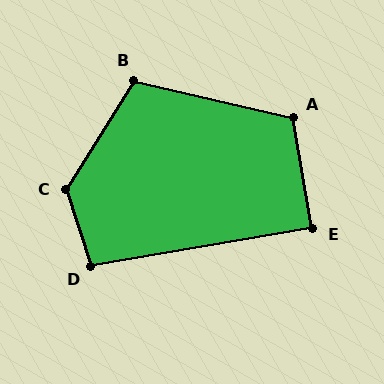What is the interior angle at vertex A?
Approximately 113 degrees (obtuse).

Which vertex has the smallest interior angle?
E, at approximately 90 degrees.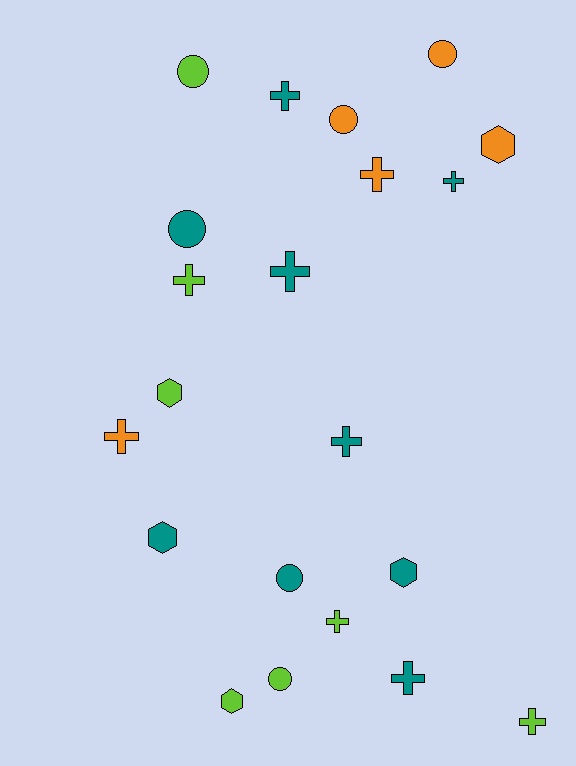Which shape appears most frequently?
Cross, with 10 objects.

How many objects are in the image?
There are 21 objects.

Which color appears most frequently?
Teal, with 9 objects.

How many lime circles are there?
There are 2 lime circles.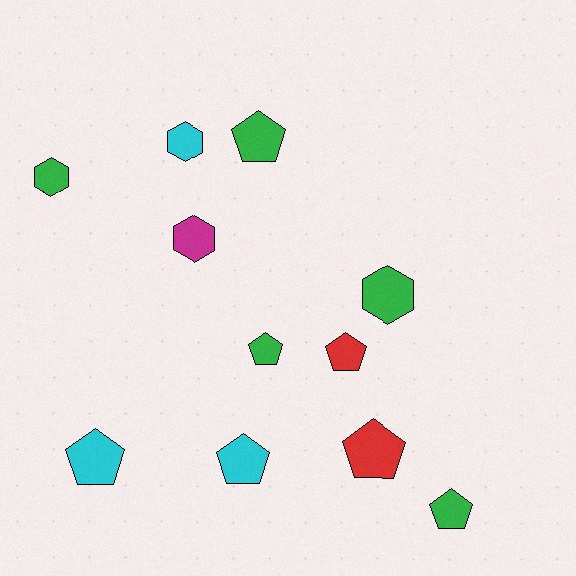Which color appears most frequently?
Green, with 5 objects.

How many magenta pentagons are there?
There are no magenta pentagons.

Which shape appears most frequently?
Pentagon, with 7 objects.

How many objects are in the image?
There are 11 objects.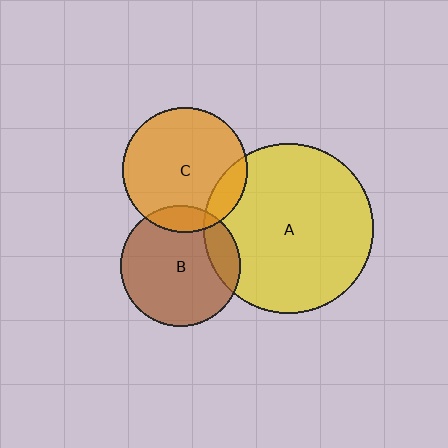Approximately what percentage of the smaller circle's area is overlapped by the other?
Approximately 15%.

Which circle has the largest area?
Circle A (yellow).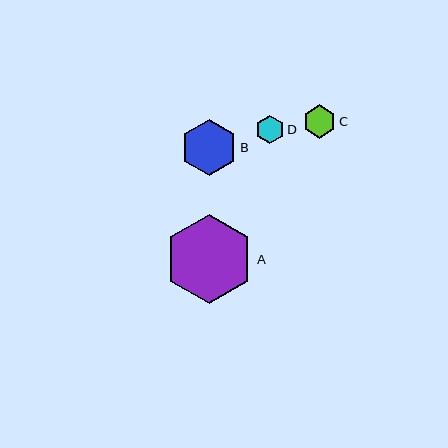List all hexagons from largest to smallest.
From largest to smallest: A, B, C, D.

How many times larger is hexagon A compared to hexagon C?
Hexagon A is approximately 2.7 times the size of hexagon C.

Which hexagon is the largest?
Hexagon A is the largest with a size of approximately 89 pixels.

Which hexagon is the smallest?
Hexagon D is the smallest with a size of approximately 28 pixels.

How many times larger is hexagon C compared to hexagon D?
Hexagon C is approximately 1.2 times the size of hexagon D.